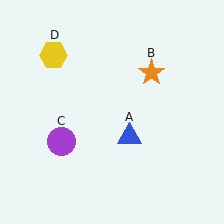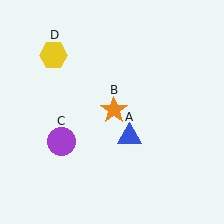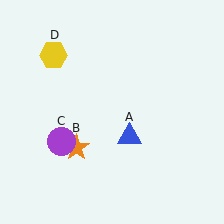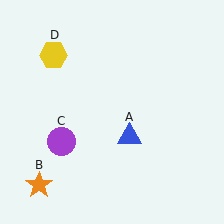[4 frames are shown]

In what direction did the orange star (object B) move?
The orange star (object B) moved down and to the left.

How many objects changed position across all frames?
1 object changed position: orange star (object B).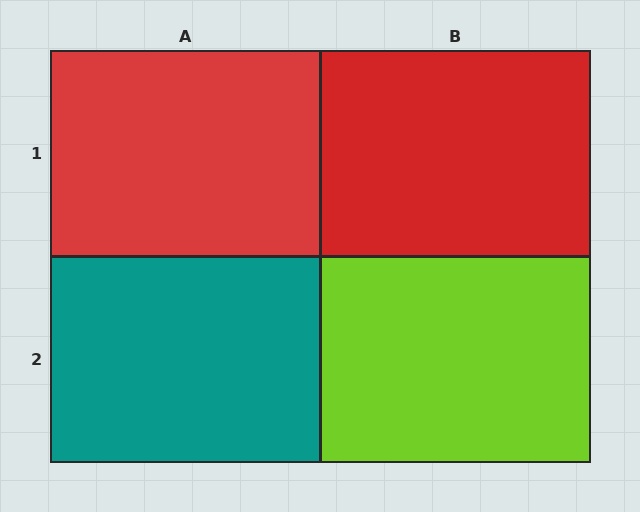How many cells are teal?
1 cell is teal.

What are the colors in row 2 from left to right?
Teal, lime.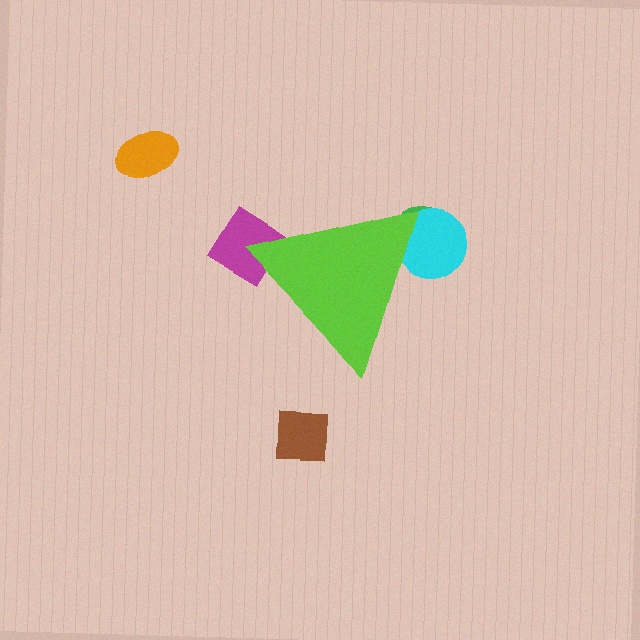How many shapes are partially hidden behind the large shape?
3 shapes are partially hidden.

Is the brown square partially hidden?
No, the brown square is fully visible.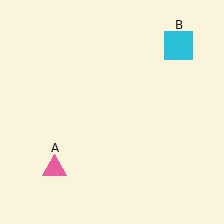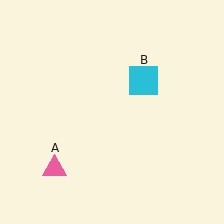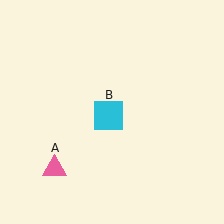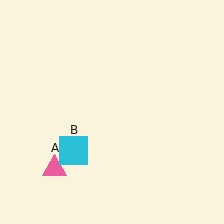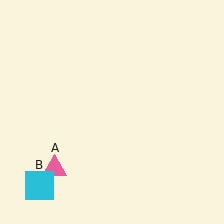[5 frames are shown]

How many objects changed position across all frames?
1 object changed position: cyan square (object B).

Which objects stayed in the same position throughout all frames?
Pink triangle (object A) remained stationary.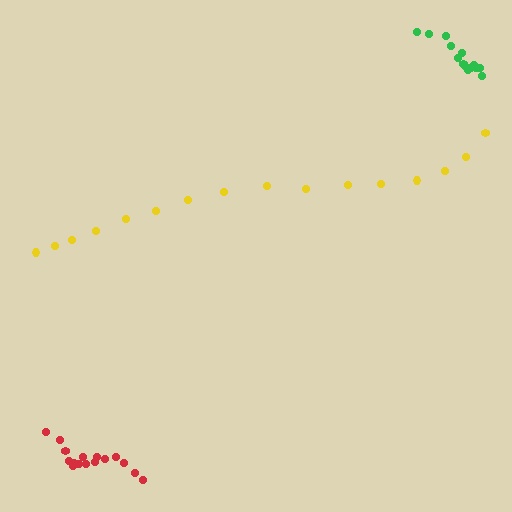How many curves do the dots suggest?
There are 3 distinct paths.